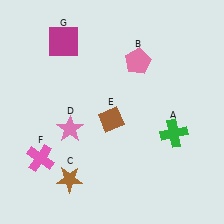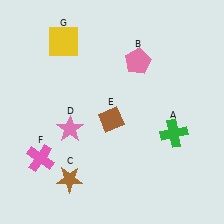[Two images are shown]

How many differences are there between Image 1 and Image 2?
There is 1 difference between the two images.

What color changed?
The square (G) changed from magenta in Image 1 to yellow in Image 2.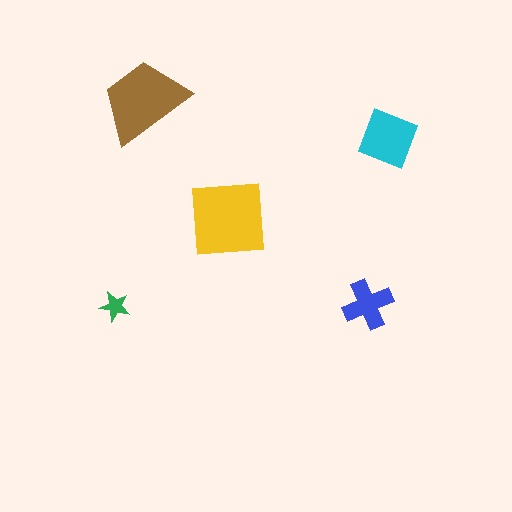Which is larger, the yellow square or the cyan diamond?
The yellow square.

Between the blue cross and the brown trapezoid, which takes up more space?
The brown trapezoid.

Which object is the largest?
The yellow square.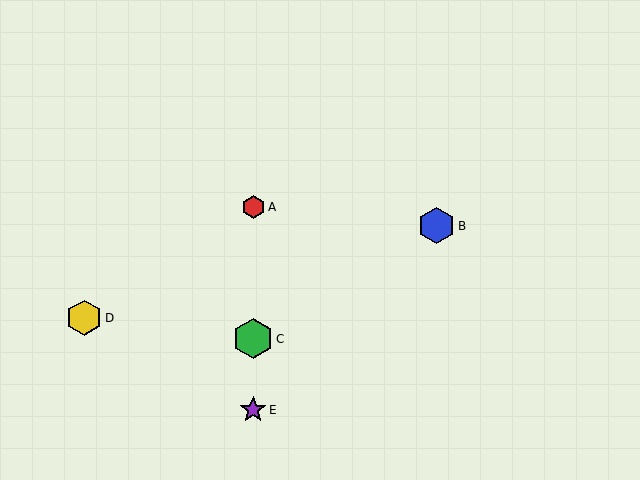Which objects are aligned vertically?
Objects A, C, E are aligned vertically.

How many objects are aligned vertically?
3 objects (A, C, E) are aligned vertically.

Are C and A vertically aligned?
Yes, both are at x≈253.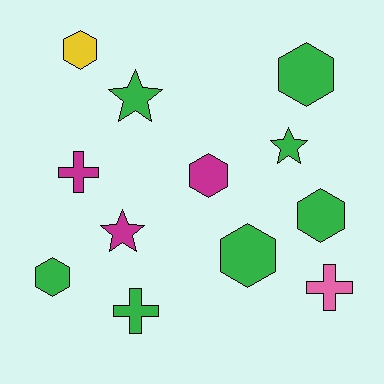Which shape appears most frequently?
Hexagon, with 6 objects.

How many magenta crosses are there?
There is 1 magenta cross.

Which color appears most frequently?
Green, with 7 objects.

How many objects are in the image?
There are 12 objects.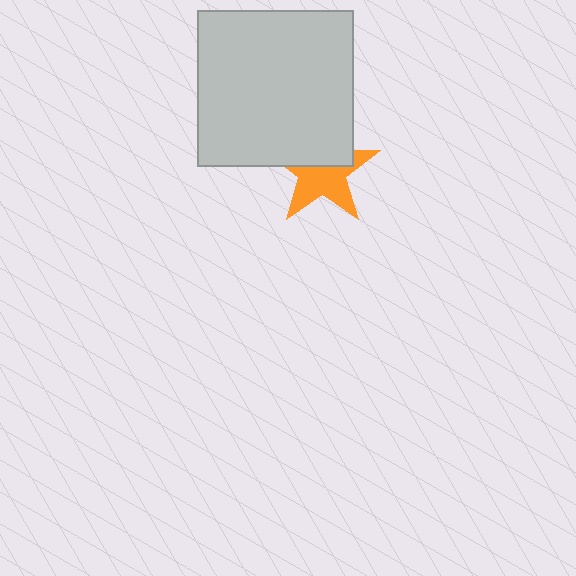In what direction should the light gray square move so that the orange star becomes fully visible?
The light gray square should move up. That is the shortest direction to clear the overlap and leave the orange star fully visible.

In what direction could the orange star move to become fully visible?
The orange star could move down. That would shift it out from behind the light gray square entirely.